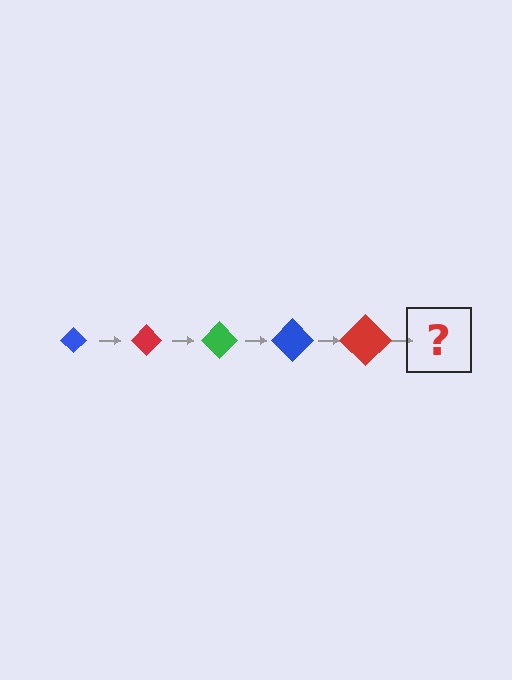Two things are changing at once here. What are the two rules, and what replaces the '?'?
The two rules are that the diamond grows larger each step and the color cycles through blue, red, and green. The '?' should be a green diamond, larger than the previous one.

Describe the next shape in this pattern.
It should be a green diamond, larger than the previous one.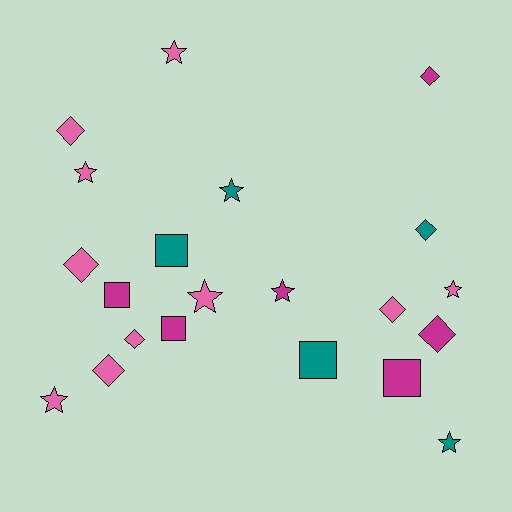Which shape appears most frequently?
Diamond, with 8 objects.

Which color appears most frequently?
Pink, with 10 objects.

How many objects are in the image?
There are 21 objects.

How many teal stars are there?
There are 2 teal stars.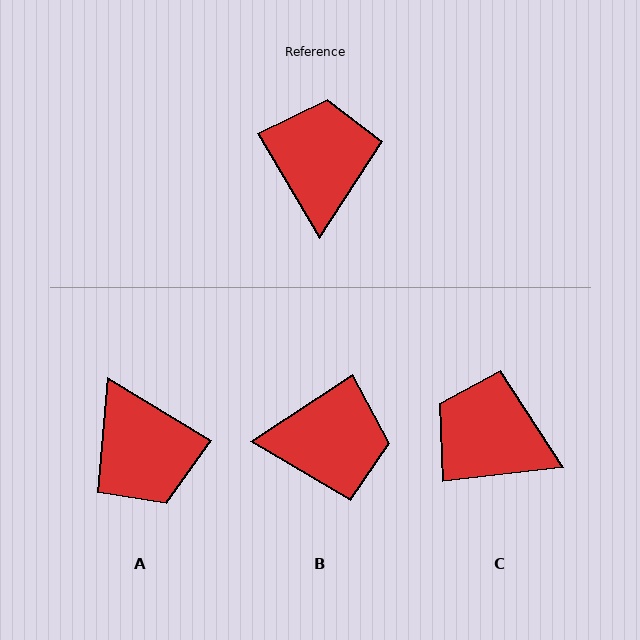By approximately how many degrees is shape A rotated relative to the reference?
Approximately 151 degrees clockwise.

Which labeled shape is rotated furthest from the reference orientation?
A, about 151 degrees away.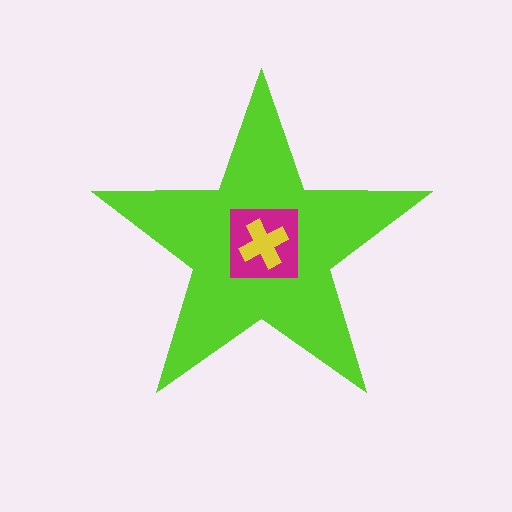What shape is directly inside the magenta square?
The yellow cross.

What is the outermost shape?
The lime star.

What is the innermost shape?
The yellow cross.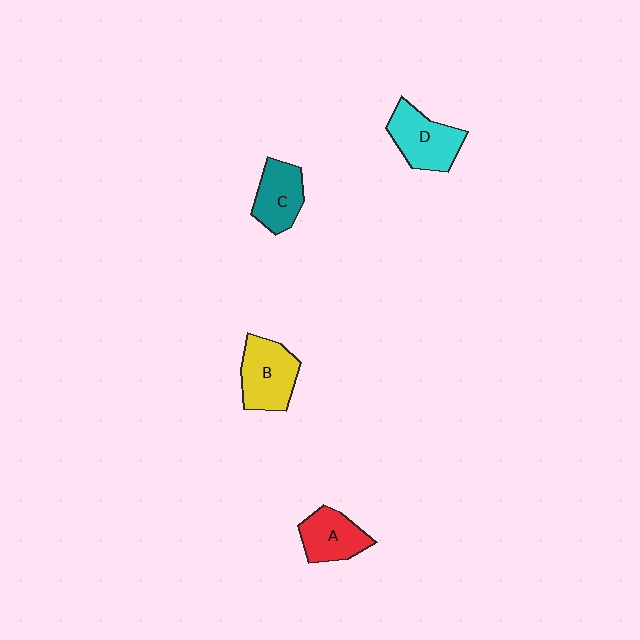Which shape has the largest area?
Shape B (yellow).